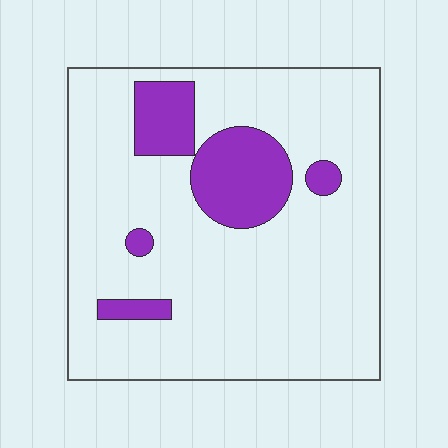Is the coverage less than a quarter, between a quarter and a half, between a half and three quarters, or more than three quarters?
Less than a quarter.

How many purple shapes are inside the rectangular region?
5.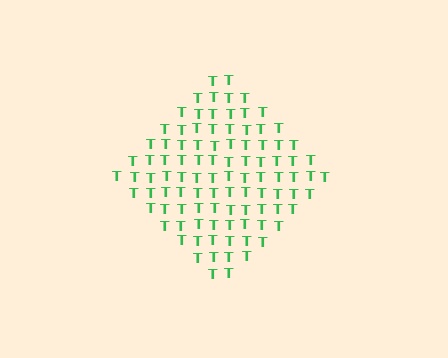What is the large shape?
The large shape is a diamond.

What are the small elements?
The small elements are letter T's.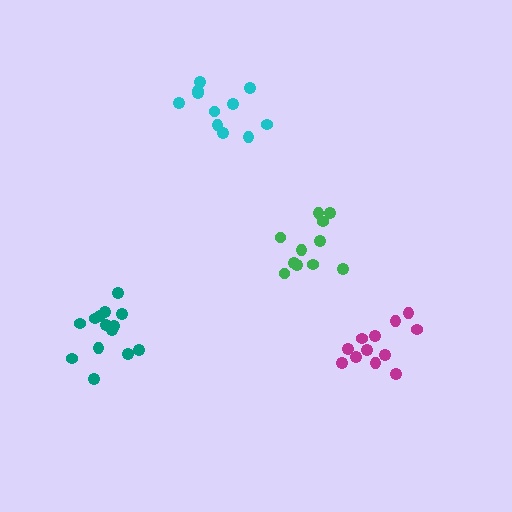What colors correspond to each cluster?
The clusters are colored: teal, green, cyan, magenta.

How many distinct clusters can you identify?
There are 4 distinct clusters.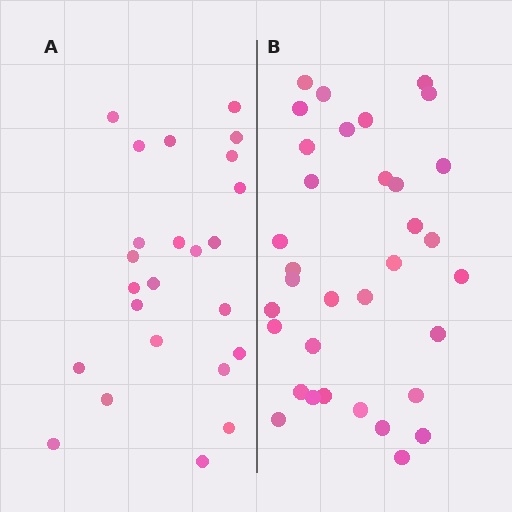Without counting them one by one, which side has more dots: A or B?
Region B (the right region) has more dots.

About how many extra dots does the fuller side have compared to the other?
Region B has roughly 10 or so more dots than region A.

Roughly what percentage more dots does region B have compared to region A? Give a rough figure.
About 40% more.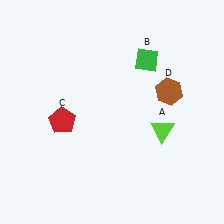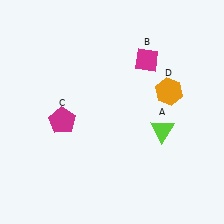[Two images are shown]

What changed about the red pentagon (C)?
In Image 1, C is red. In Image 2, it changed to magenta.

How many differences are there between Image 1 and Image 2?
There are 3 differences between the two images.